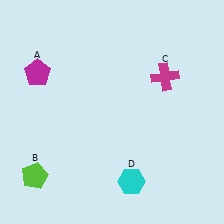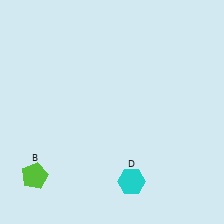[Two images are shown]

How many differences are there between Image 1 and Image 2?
There are 2 differences between the two images.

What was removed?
The magenta cross (C), the magenta pentagon (A) were removed in Image 2.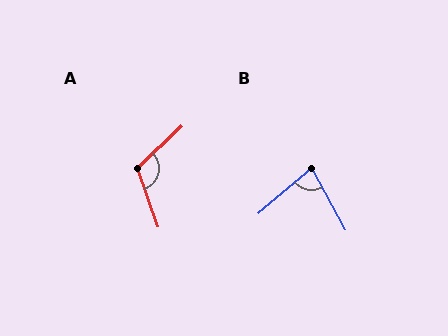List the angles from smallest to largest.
B (78°), A (115°).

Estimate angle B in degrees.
Approximately 78 degrees.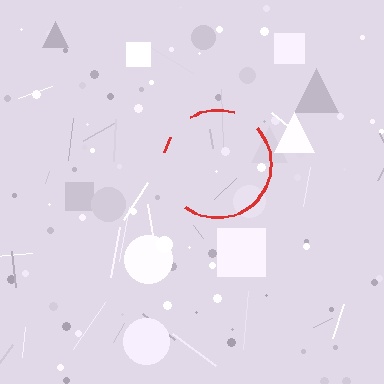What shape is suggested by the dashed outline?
The dashed outline suggests a circle.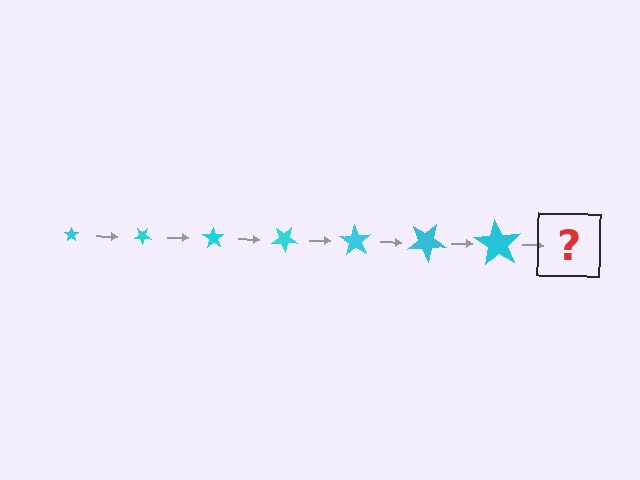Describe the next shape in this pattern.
It should be a star, larger than the previous one and rotated 245 degrees from the start.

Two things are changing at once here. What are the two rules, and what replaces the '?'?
The two rules are that the star grows larger each step and it rotates 35 degrees each step. The '?' should be a star, larger than the previous one and rotated 245 degrees from the start.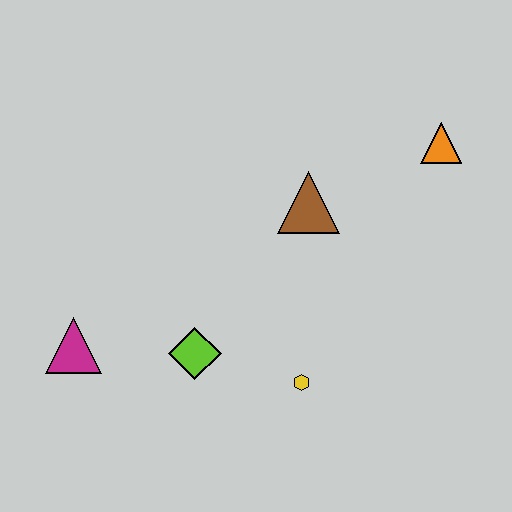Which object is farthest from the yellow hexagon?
The orange triangle is farthest from the yellow hexagon.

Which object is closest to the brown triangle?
The orange triangle is closest to the brown triangle.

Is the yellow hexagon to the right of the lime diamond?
Yes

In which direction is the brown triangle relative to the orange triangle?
The brown triangle is to the left of the orange triangle.